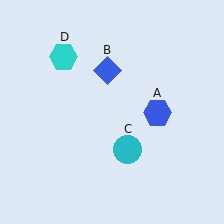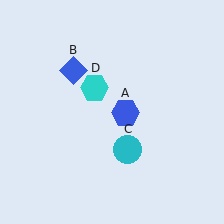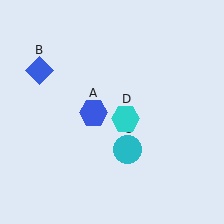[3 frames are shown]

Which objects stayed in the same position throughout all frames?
Cyan circle (object C) remained stationary.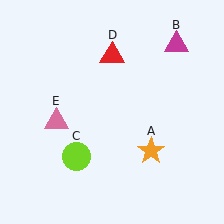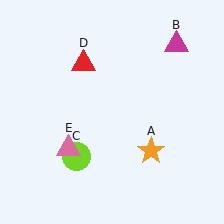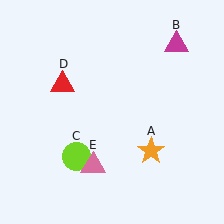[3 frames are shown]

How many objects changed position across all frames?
2 objects changed position: red triangle (object D), pink triangle (object E).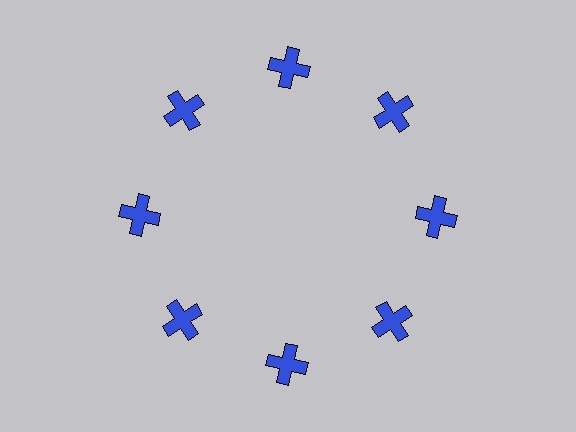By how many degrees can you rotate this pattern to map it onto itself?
The pattern maps onto itself every 45 degrees of rotation.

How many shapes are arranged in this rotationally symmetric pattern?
There are 8 shapes, arranged in 8 groups of 1.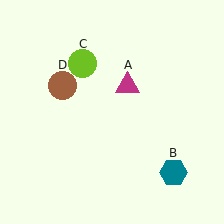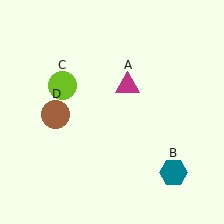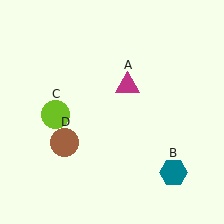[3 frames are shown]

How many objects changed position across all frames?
2 objects changed position: lime circle (object C), brown circle (object D).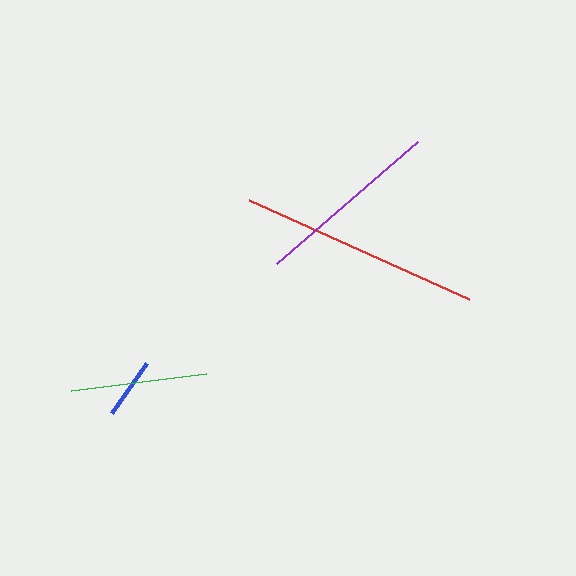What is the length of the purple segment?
The purple segment is approximately 187 pixels long.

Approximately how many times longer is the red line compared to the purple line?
The red line is approximately 1.3 times the length of the purple line.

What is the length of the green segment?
The green segment is approximately 135 pixels long.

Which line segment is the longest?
The red line is the longest at approximately 241 pixels.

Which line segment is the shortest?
The blue line is the shortest at approximately 62 pixels.